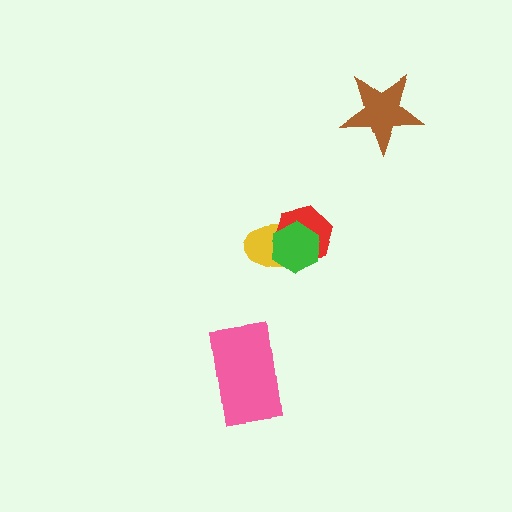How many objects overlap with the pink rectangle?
0 objects overlap with the pink rectangle.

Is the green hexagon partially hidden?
No, no other shape covers it.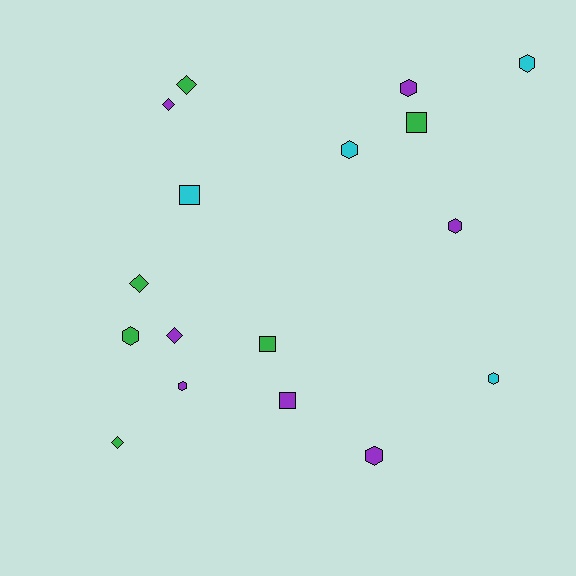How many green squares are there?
There are 2 green squares.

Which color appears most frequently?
Purple, with 7 objects.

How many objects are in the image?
There are 17 objects.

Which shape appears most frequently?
Hexagon, with 8 objects.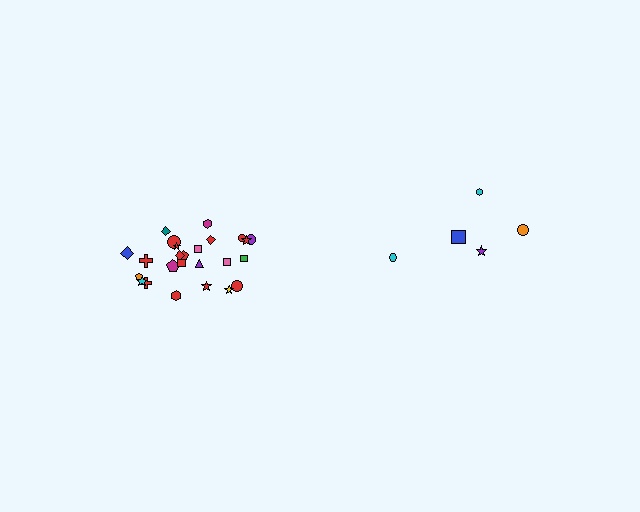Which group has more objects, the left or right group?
The left group.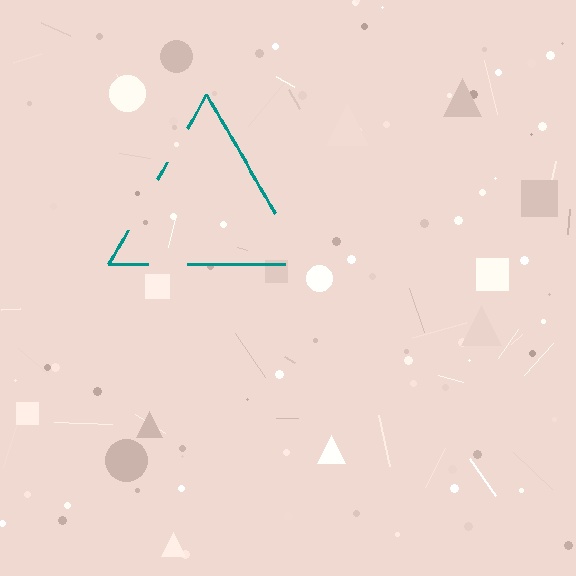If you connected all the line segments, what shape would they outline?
They would outline a triangle.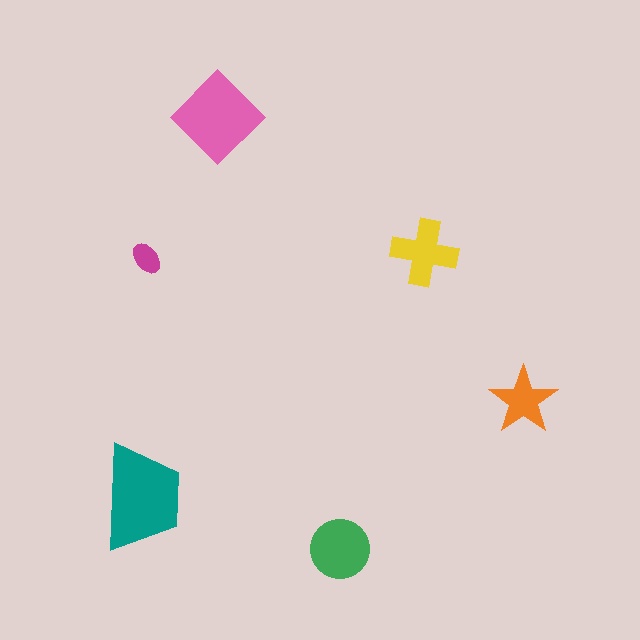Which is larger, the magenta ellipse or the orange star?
The orange star.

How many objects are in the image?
There are 6 objects in the image.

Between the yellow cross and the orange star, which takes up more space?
The yellow cross.